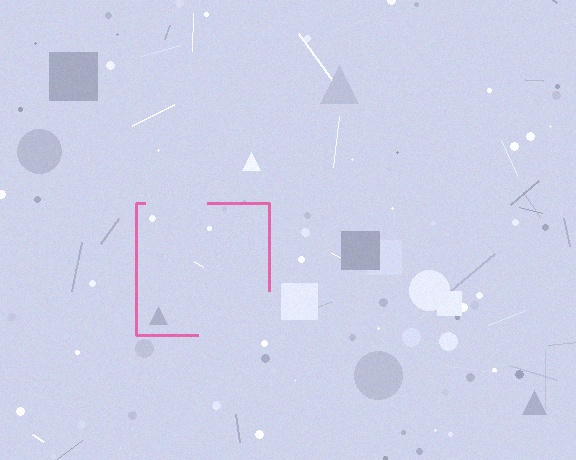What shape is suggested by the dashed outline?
The dashed outline suggests a square.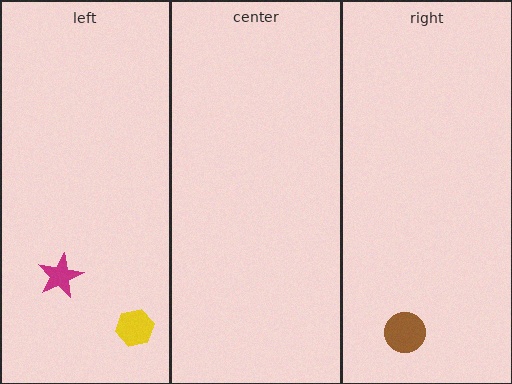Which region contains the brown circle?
The right region.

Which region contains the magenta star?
The left region.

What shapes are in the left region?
The yellow hexagon, the magenta star.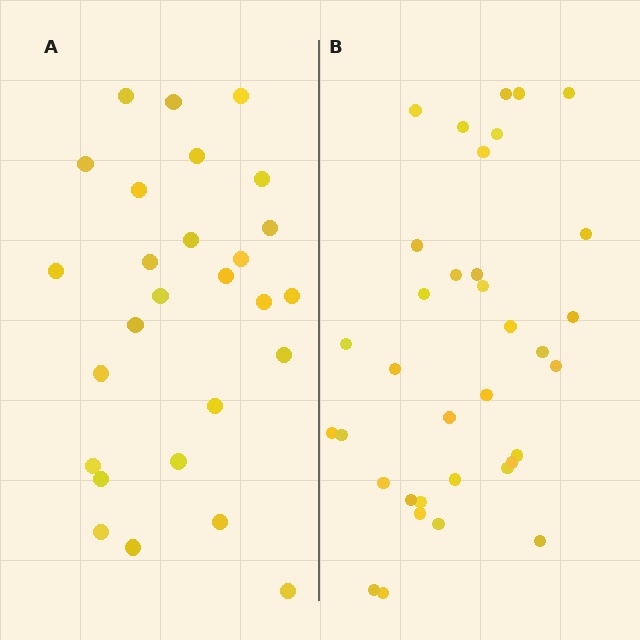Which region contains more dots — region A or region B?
Region B (the right region) has more dots.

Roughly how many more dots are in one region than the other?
Region B has roughly 8 or so more dots than region A.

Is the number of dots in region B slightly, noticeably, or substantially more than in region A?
Region B has noticeably more, but not dramatically so. The ratio is roughly 1.3 to 1.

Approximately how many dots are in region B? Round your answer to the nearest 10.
About 40 dots. (The exact count is 35, which rounds to 40.)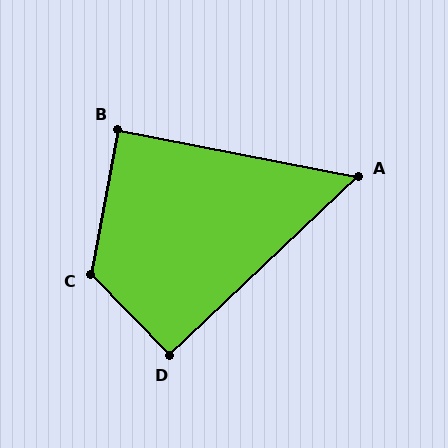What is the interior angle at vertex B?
Approximately 89 degrees (approximately right).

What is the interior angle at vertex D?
Approximately 91 degrees (approximately right).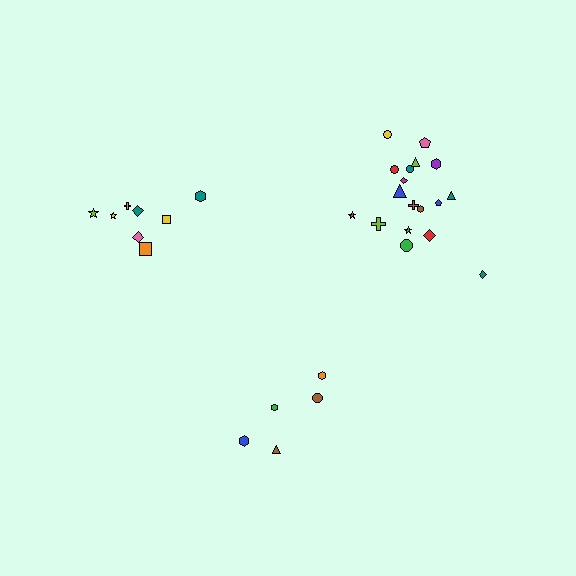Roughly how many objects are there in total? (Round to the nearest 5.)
Roughly 30 objects in total.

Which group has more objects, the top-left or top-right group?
The top-right group.